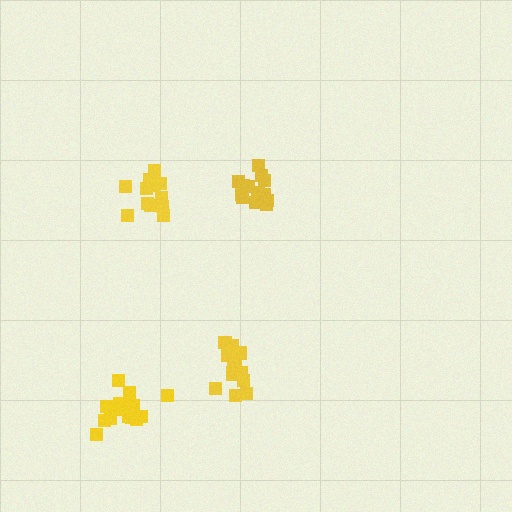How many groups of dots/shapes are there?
There are 4 groups.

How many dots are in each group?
Group 1: 17 dots, Group 2: 15 dots, Group 3: 13 dots, Group 4: 13 dots (58 total).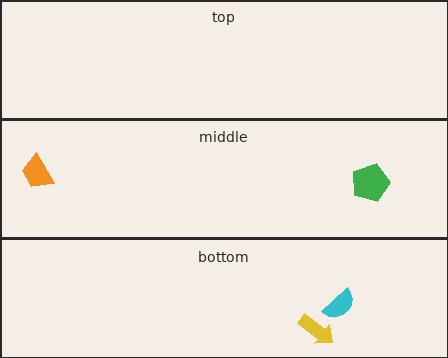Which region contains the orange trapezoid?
The middle region.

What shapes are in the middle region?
The orange trapezoid, the green pentagon.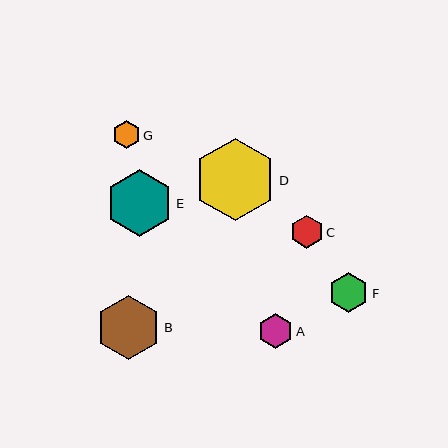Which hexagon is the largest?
Hexagon D is the largest with a size of approximately 82 pixels.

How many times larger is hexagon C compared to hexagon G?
Hexagon C is approximately 1.2 times the size of hexagon G.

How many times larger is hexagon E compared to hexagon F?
Hexagon E is approximately 1.7 times the size of hexagon F.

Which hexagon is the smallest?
Hexagon G is the smallest with a size of approximately 28 pixels.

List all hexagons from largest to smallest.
From largest to smallest: D, E, B, F, A, C, G.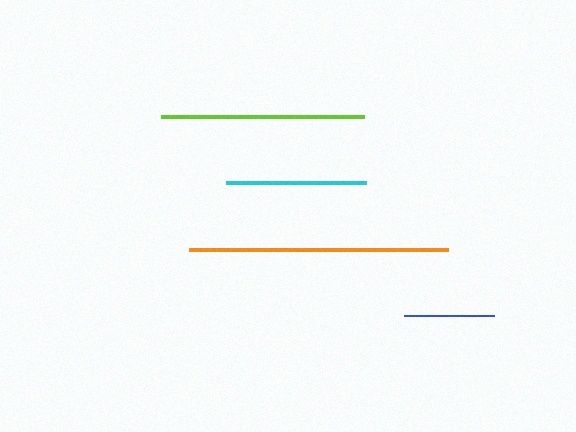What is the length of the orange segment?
The orange segment is approximately 259 pixels long.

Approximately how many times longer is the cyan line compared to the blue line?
The cyan line is approximately 1.5 times the length of the blue line.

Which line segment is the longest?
The orange line is the longest at approximately 259 pixels.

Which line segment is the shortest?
The blue line is the shortest at approximately 91 pixels.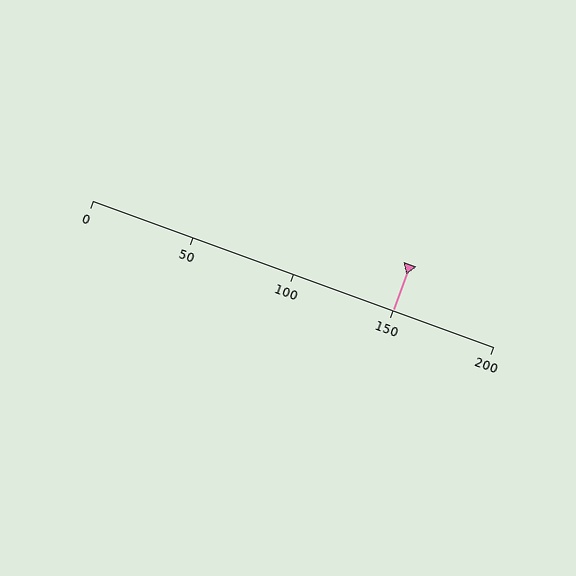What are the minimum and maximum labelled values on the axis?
The axis runs from 0 to 200.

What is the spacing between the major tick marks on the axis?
The major ticks are spaced 50 apart.